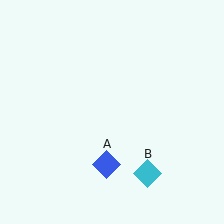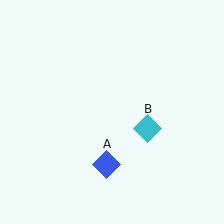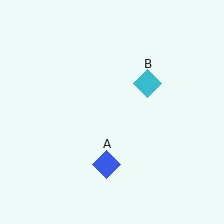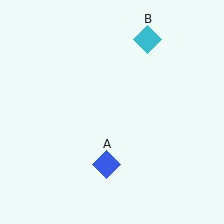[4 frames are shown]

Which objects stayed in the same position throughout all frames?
Blue diamond (object A) remained stationary.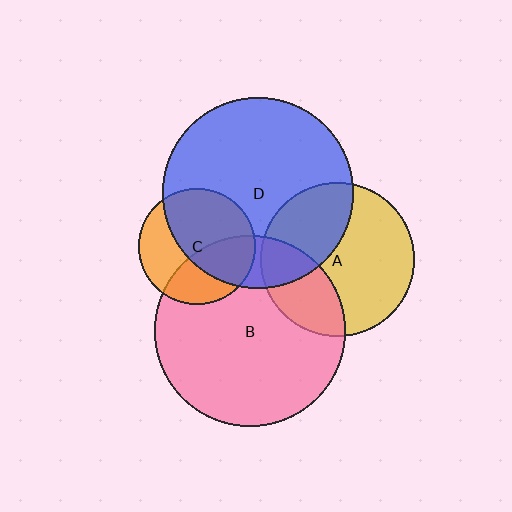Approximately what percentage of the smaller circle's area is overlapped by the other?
Approximately 30%.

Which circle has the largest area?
Circle D (blue).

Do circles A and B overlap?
Yes.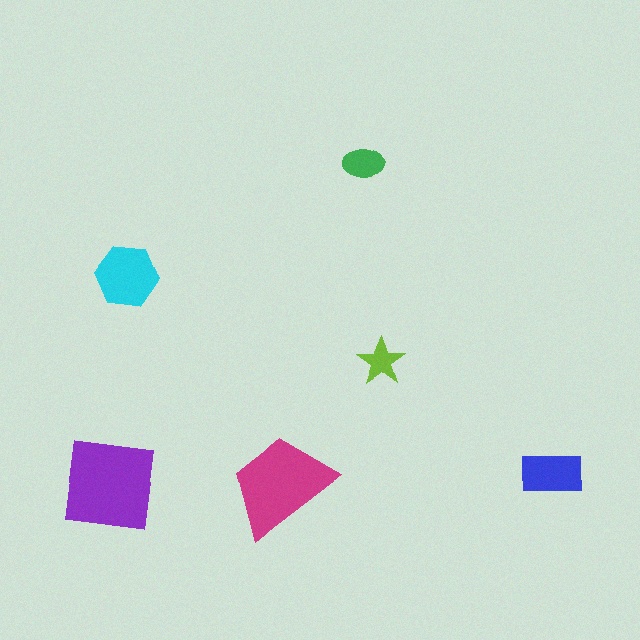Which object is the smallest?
The lime star.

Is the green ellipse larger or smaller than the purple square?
Smaller.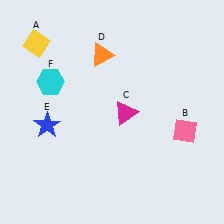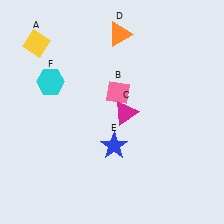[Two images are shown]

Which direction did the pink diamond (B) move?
The pink diamond (B) moved left.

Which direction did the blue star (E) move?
The blue star (E) moved right.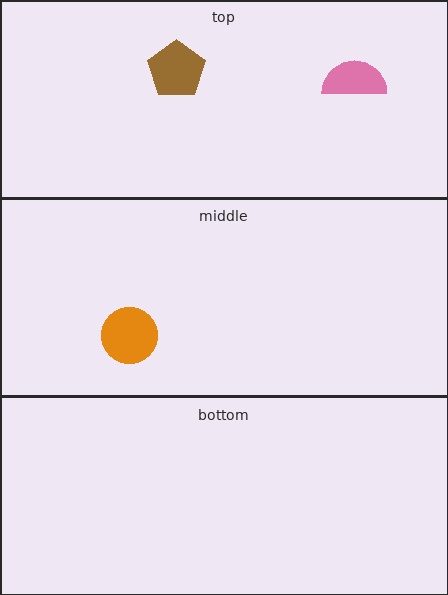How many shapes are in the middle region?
1.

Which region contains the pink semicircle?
The top region.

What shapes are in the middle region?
The orange circle.